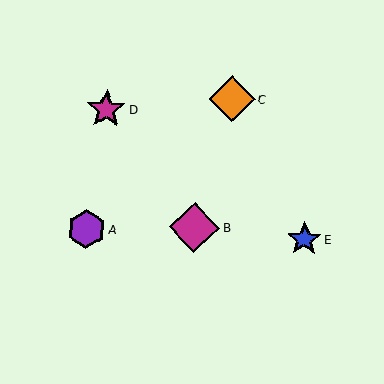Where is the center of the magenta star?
The center of the magenta star is at (106, 109).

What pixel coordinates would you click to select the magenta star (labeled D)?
Click at (106, 109) to select the magenta star D.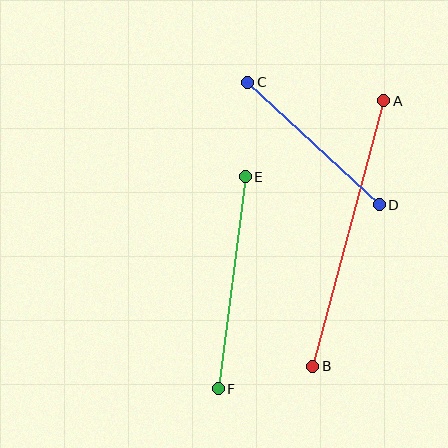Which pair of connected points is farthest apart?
Points A and B are farthest apart.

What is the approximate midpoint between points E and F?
The midpoint is at approximately (232, 283) pixels.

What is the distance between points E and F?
The distance is approximately 214 pixels.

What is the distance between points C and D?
The distance is approximately 180 pixels.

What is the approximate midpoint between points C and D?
The midpoint is at approximately (313, 144) pixels.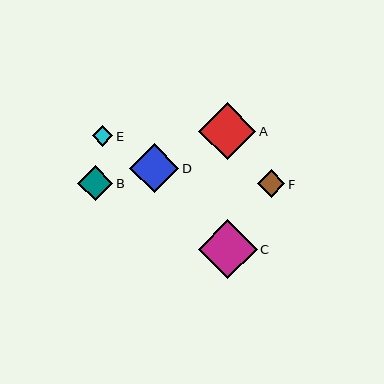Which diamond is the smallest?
Diamond E is the smallest with a size of approximately 21 pixels.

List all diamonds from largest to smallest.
From largest to smallest: C, A, D, B, F, E.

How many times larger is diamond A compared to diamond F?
Diamond A is approximately 2.1 times the size of diamond F.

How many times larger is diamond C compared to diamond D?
Diamond C is approximately 1.2 times the size of diamond D.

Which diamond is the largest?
Diamond C is the largest with a size of approximately 58 pixels.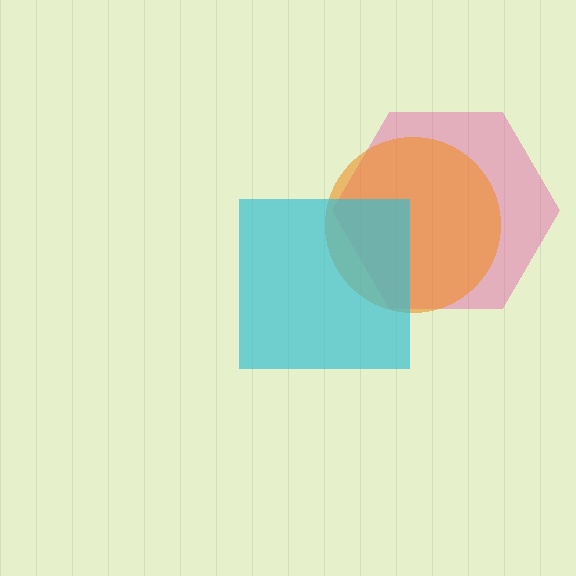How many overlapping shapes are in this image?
There are 3 overlapping shapes in the image.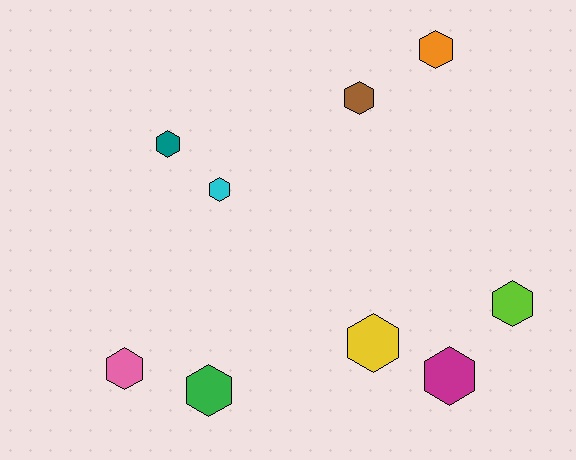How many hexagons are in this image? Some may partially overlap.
There are 9 hexagons.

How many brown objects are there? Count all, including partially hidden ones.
There is 1 brown object.